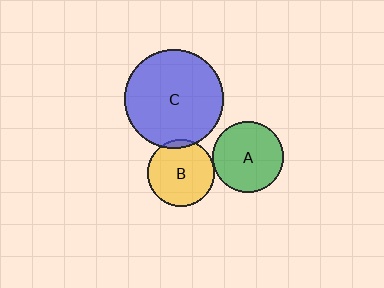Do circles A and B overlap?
Yes.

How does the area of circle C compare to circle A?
Approximately 1.9 times.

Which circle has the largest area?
Circle C (blue).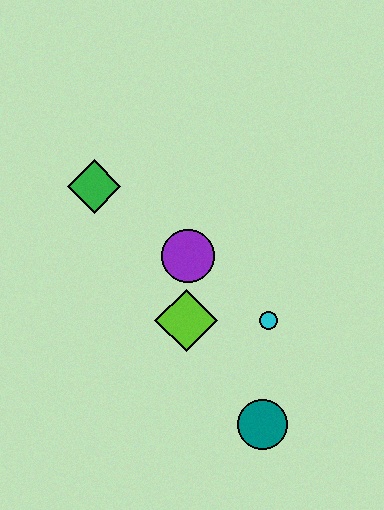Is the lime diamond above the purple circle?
No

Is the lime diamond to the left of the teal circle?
Yes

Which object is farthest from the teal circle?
The green diamond is farthest from the teal circle.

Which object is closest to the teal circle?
The cyan circle is closest to the teal circle.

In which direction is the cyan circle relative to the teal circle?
The cyan circle is above the teal circle.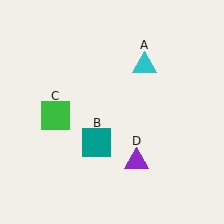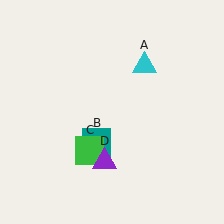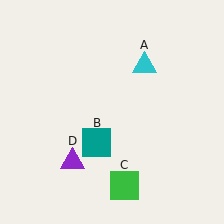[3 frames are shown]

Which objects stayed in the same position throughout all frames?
Cyan triangle (object A) and teal square (object B) remained stationary.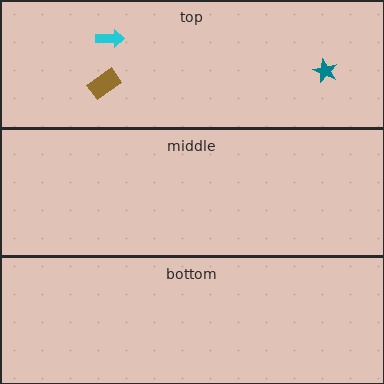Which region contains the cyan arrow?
The top region.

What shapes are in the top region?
The teal star, the cyan arrow, the brown rectangle.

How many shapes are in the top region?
3.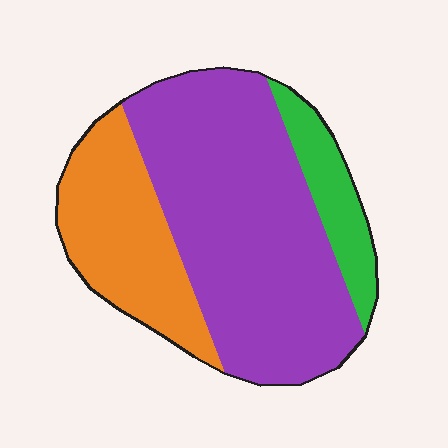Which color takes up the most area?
Purple, at roughly 60%.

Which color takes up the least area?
Green, at roughly 10%.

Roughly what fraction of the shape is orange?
Orange takes up about one quarter (1/4) of the shape.